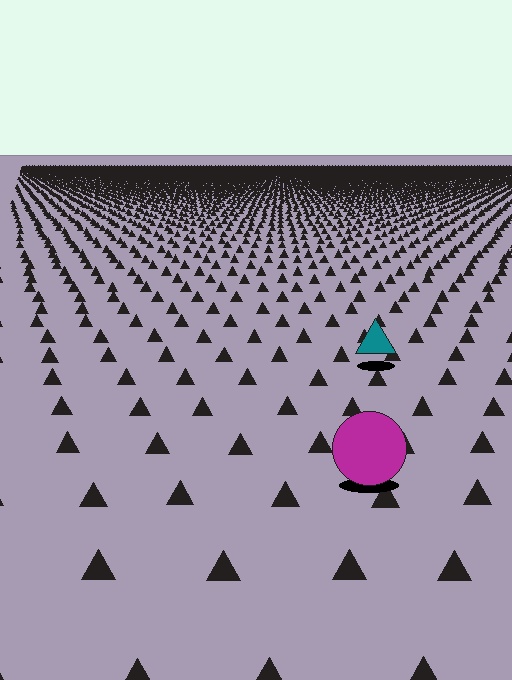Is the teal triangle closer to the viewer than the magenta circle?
No. The magenta circle is closer — you can tell from the texture gradient: the ground texture is coarser near it.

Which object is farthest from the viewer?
The teal triangle is farthest from the viewer. It appears smaller and the ground texture around it is denser.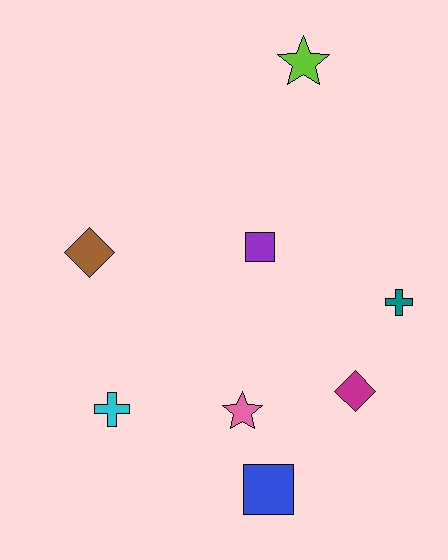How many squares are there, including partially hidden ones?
There are 2 squares.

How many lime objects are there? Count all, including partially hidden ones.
There is 1 lime object.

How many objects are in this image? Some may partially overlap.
There are 8 objects.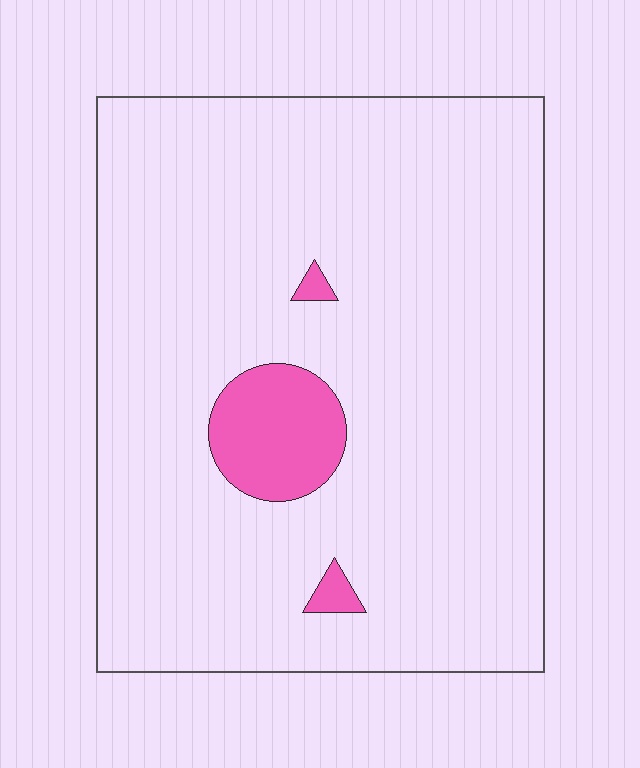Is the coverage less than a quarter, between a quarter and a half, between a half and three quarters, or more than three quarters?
Less than a quarter.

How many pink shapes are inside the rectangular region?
3.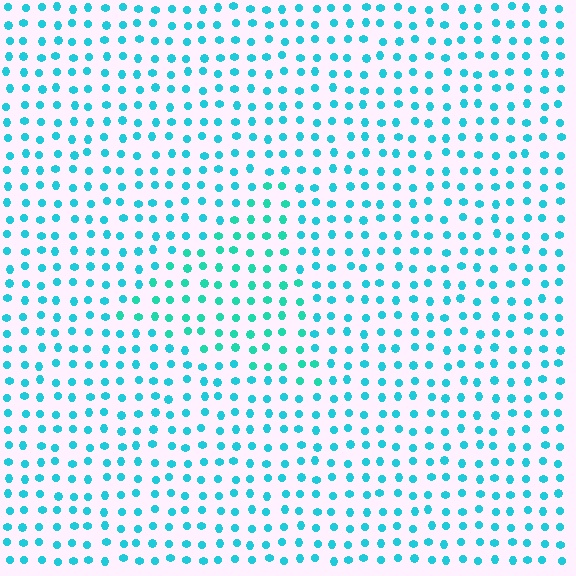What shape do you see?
I see a triangle.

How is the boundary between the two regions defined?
The boundary is defined purely by a slight shift in hue (about 20 degrees). Spacing, size, and orientation are identical on both sides.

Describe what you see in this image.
The image is filled with small cyan elements in a uniform arrangement. A triangle-shaped region is visible where the elements are tinted to a slightly different hue, forming a subtle color boundary.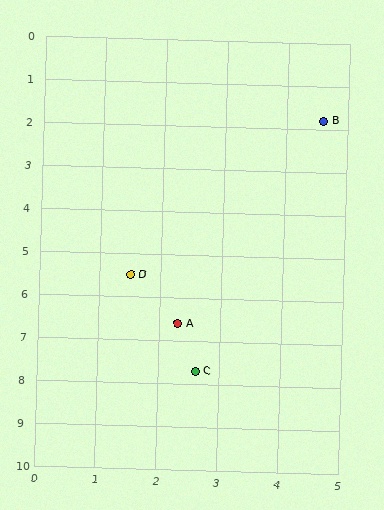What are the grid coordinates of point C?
Point C is at approximately (2.6, 7.7).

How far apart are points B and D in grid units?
Points B and D are about 4.8 grid units apart.